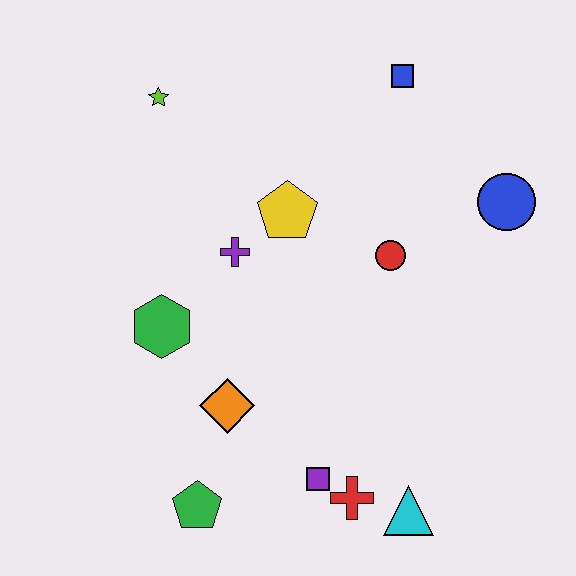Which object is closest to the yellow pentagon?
The purple cross is closest to the yellow pentagon.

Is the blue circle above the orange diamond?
Yes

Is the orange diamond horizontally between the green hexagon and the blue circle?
Yes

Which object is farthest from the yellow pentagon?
The cyan triangle is farthest from the yellow pentagon.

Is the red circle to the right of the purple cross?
Yes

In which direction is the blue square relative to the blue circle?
The blue square is above the blue circle.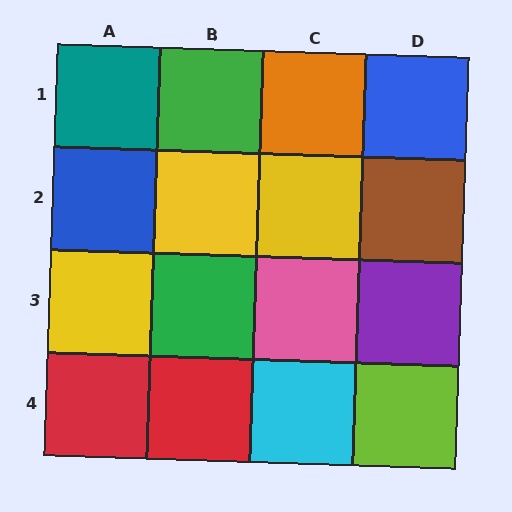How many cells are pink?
1 cell is pink.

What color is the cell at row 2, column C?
Yellow.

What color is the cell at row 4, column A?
Red.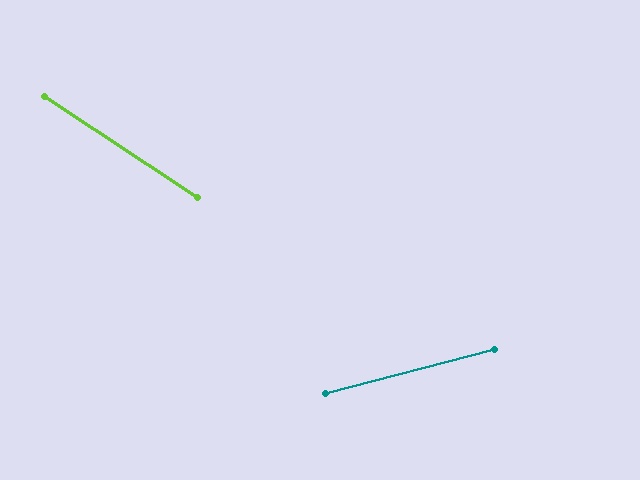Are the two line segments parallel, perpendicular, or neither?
Neither parallel nor perpendicular — they differ by about 48°.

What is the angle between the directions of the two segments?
Approximately 48 degrees.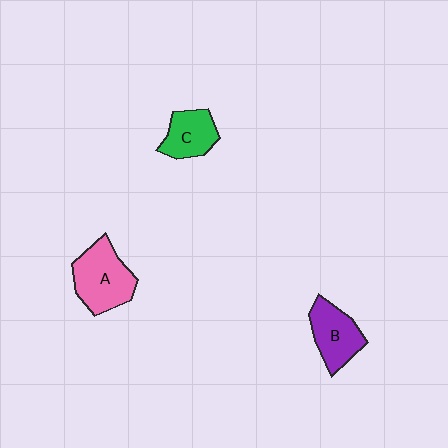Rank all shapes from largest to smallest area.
From largest to smallest: A (pink), B (purple), C (green).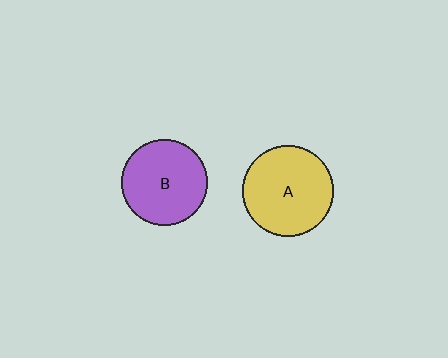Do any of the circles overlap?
No, none of the circles overlap.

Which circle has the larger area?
Circle A (yellow).